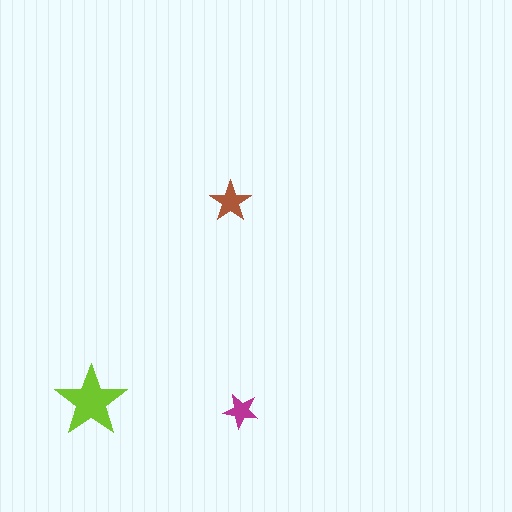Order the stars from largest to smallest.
the lime one, the brown one, the magenta one.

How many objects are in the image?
There are 3 objects in the image.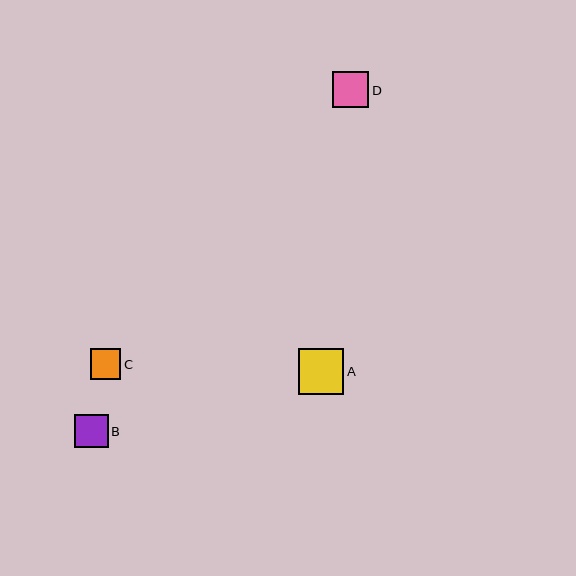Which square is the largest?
Square A is the largest with a size of approximately 45 pixels.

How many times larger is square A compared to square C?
Square A is approximately 1.5 times the size of square C.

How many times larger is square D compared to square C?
Square D is approximately 1.2 times the size of square C.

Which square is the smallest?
Square C is the smallest with a size of approximately 31 pixels.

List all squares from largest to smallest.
From largest to smallest: A, D, B, C.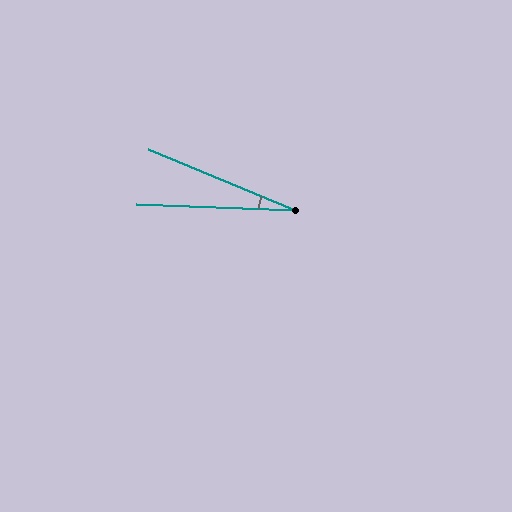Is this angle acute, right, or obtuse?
It is acute.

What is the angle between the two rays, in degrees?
Approximately 20 degrees.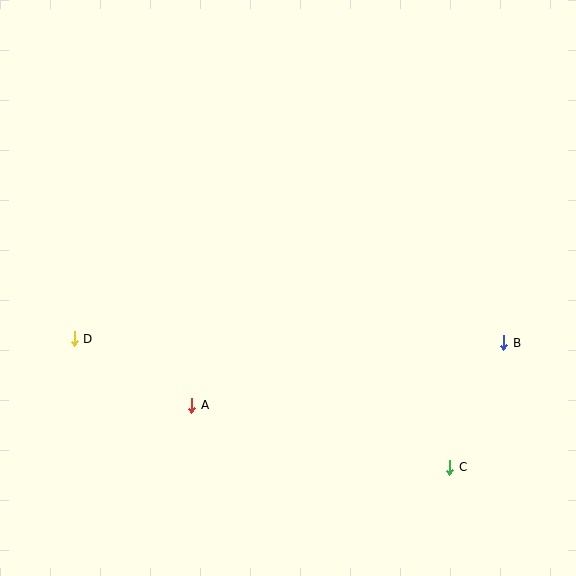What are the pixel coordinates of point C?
Point C is at (450, 467).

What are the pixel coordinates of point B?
Point B is at (504, 343).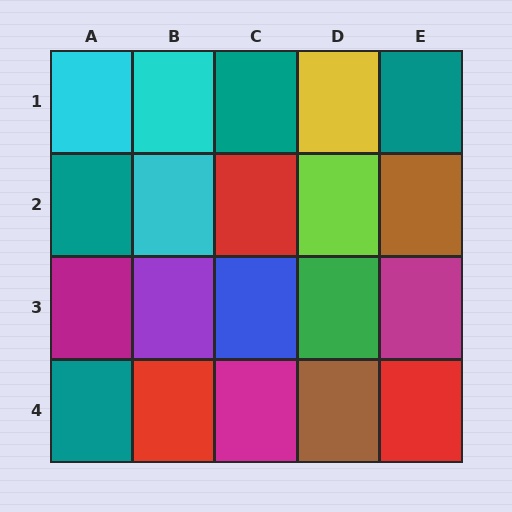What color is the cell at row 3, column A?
Magenta.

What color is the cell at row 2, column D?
Lime.